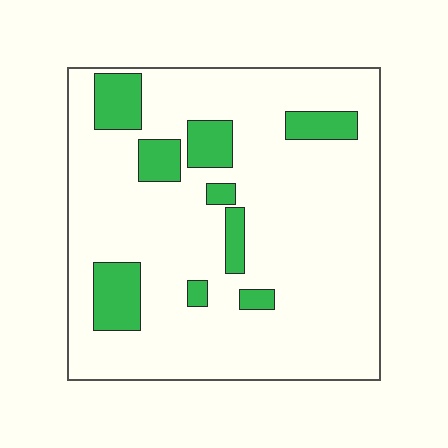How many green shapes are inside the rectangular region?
9.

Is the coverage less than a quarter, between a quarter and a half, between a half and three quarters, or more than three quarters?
Less than a quarter.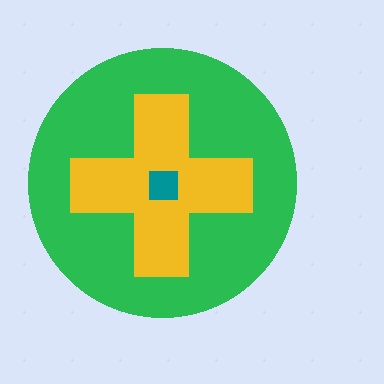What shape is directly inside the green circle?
The yellow cross.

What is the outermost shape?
The green circle.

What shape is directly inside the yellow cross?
The teal square.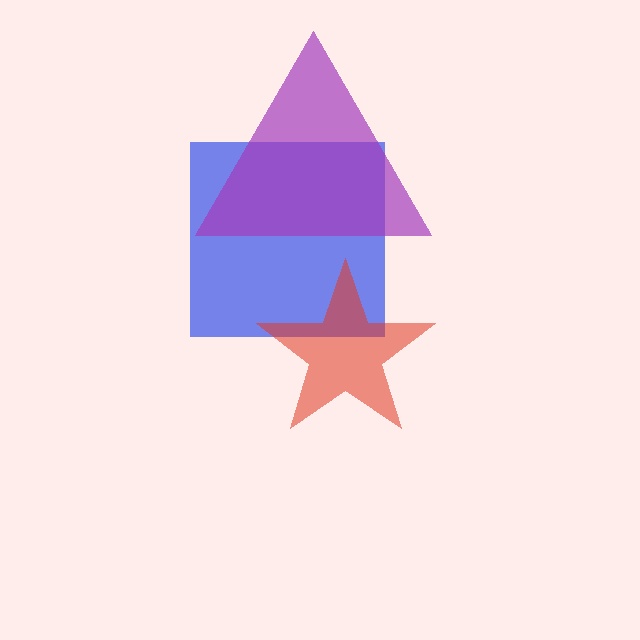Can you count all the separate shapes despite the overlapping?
Yes, there are 3 separate shapes.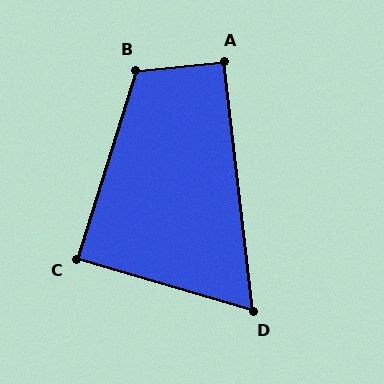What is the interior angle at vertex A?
Approximately 91 degrees (approximately right).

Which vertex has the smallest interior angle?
D, at approximately 67 degrees.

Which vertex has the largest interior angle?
B, at approximately 113 degrees.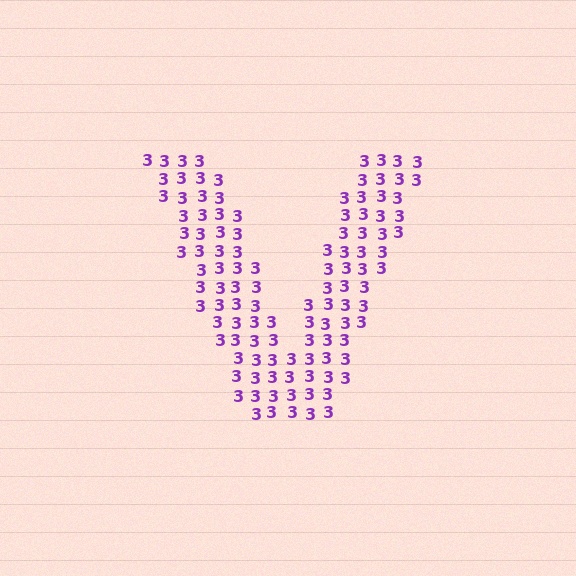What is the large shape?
The large shape is the letter V.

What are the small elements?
The small elements are digit 3's.